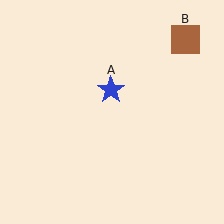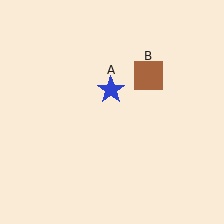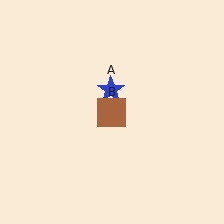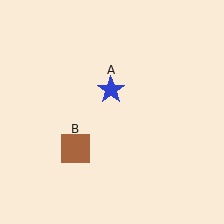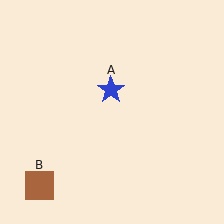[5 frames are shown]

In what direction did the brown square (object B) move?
The brown square (object B) moved down and to the left.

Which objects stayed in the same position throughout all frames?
Blue star (object A) remained stationary.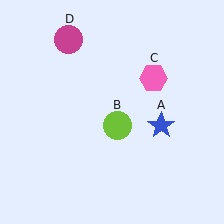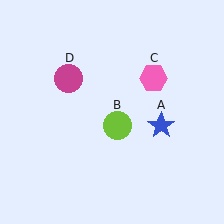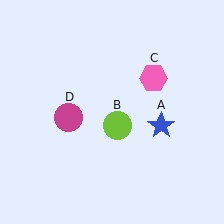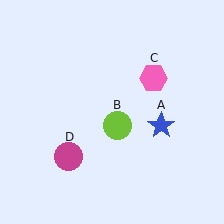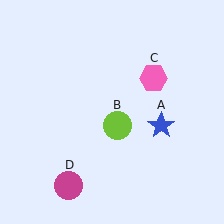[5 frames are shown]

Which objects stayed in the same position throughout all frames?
Blue star (object A) and lime circle (object B) and pink hexagon (object C) remained stationary.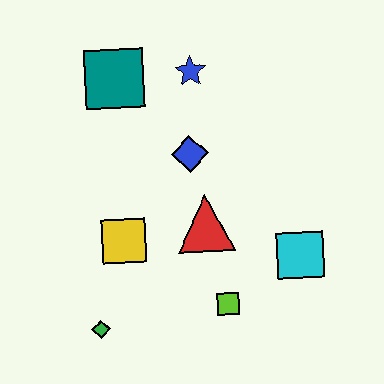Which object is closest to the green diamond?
The yellow square is closest to the green diamond.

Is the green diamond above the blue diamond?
No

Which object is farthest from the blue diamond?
The green diamond is farthest from the blue diamond.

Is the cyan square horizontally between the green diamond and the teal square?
No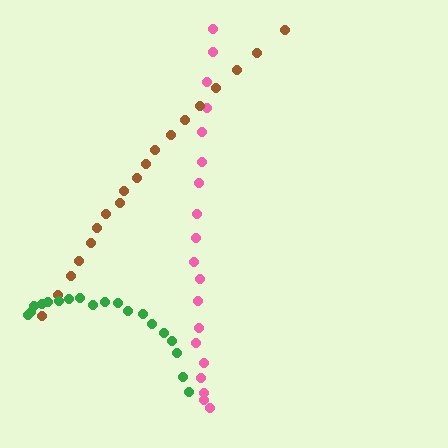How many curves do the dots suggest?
There are 3 distinct paths.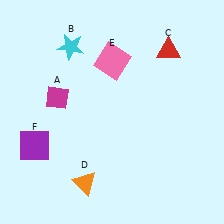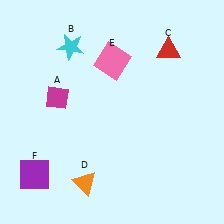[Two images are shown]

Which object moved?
The purple square (F) moved down.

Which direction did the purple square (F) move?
The purple square (F) moved down.